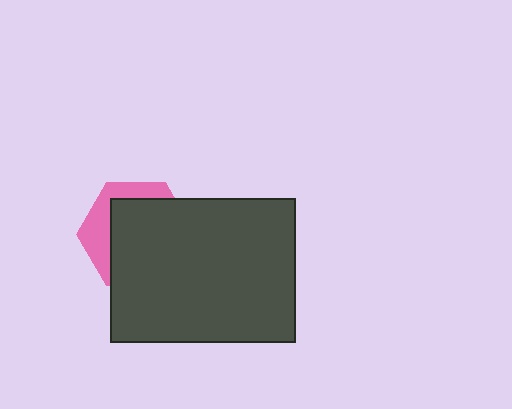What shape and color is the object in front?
The object in front is a dark gray rectangle.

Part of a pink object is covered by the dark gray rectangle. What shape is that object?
It is a hexagon.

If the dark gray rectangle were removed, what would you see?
You would see the complete pink hexagon.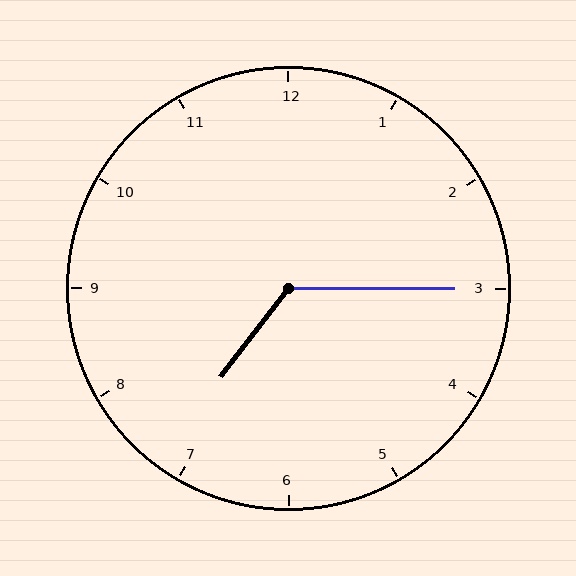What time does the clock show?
7:15.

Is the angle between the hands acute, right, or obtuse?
It is obtuse.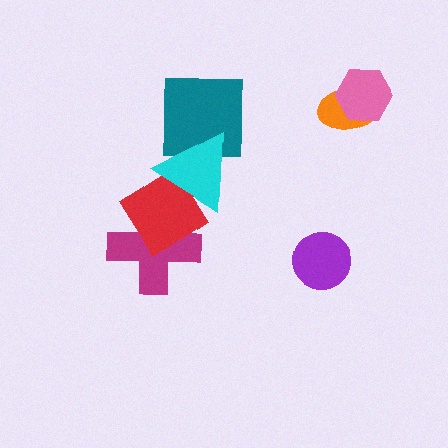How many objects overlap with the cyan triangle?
2 objects overlap with the cyan triangle.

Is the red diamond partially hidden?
Yes, it is partially covered by another shape.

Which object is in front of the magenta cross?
The red diamond is in front of the magenta cross.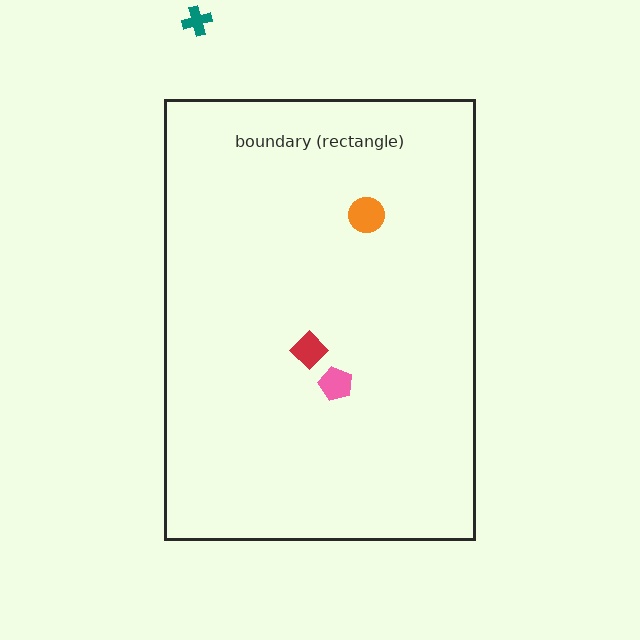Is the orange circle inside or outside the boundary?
Inside.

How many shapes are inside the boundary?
3 inside, 1 outside.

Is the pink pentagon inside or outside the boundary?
Inside.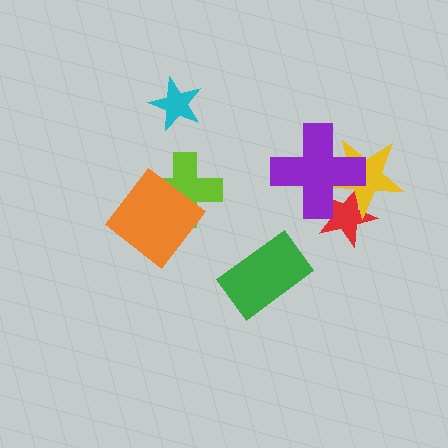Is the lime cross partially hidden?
Yes, it is partially covered by another shape.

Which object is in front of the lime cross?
The orange diamond is in front of the lime cross.